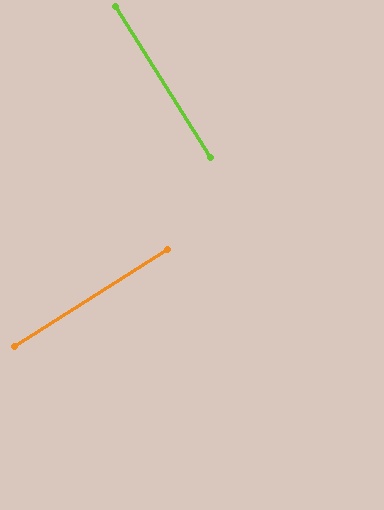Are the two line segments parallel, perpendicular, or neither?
Perpendicular — they meet at approximately 90°.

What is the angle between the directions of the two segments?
Approximately 90 degrees.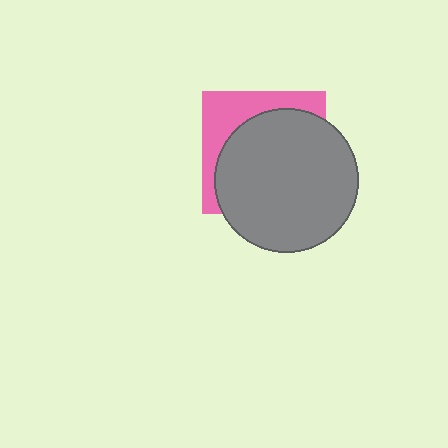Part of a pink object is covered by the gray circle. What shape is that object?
It is a square.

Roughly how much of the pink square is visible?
A small part of it is visible (roughly 31%).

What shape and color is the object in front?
The object in front is a gray circle.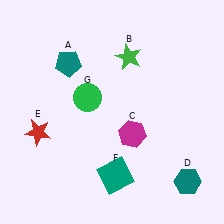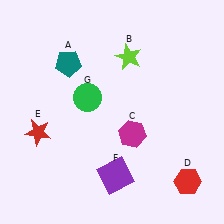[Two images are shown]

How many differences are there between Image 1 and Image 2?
There are 3 differences between the two images.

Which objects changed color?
B changed from green to lime. D changed from teal to red. F changed from teal to purple.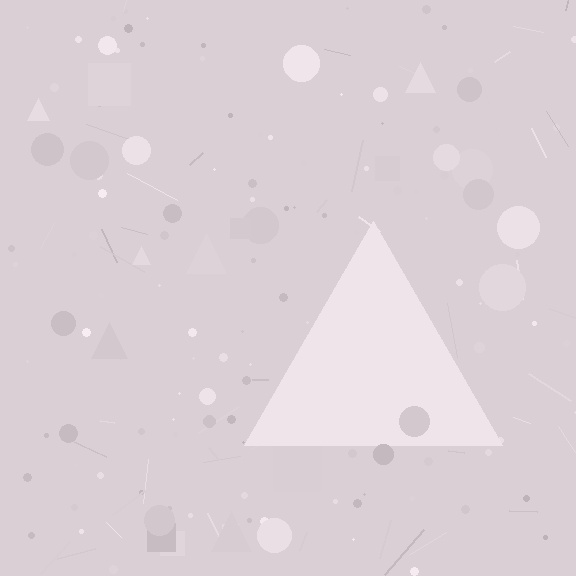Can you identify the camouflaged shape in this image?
The camouflaged shape is a triangle.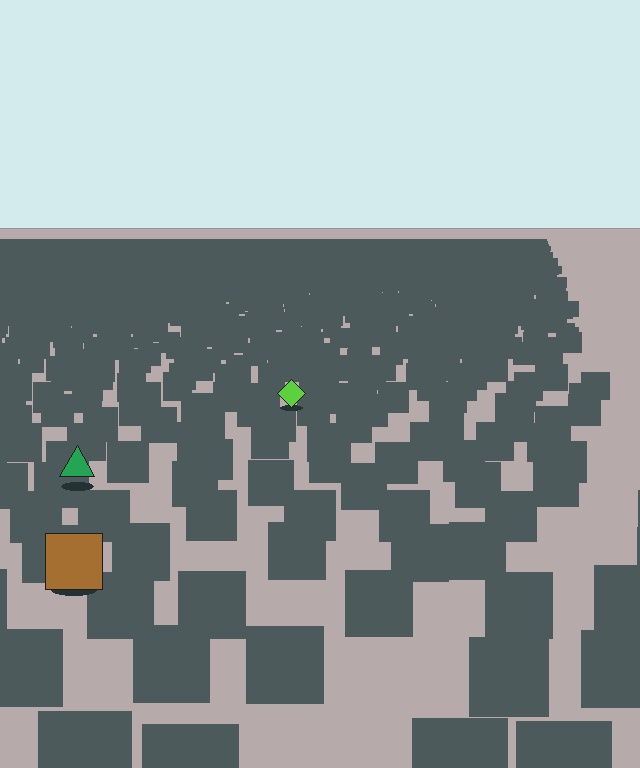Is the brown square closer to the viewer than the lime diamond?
Yes. The brown square is closer — you can tell from the texture gradient: the ground texture is coarser near it.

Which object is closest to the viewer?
The brown square is closest. The texture marks near it are larger and more spread out.